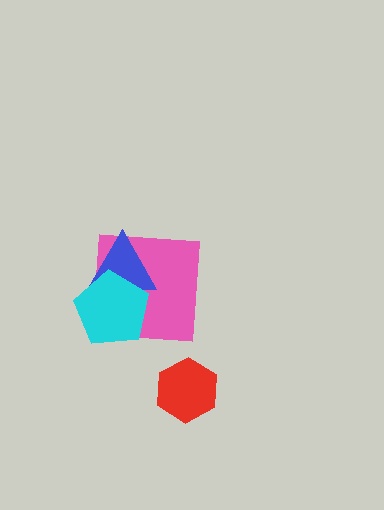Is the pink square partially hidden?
Yes, it is partially covered by another shape.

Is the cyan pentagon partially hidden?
No, no other shape covers it.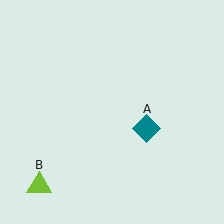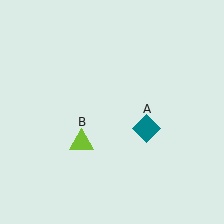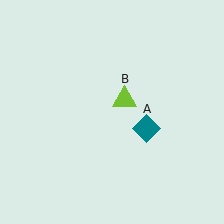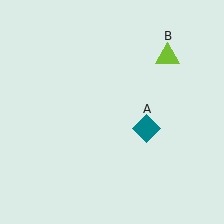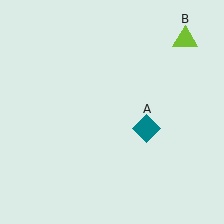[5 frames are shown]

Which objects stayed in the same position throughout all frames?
Teal diamond (object A) remained stationary.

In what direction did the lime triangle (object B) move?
The lime triangle (object B) moved up and to the right.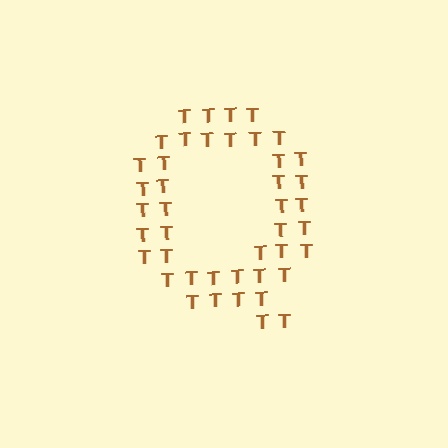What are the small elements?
The small elements are letter T's.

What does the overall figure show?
The overall figure shows the letter Q.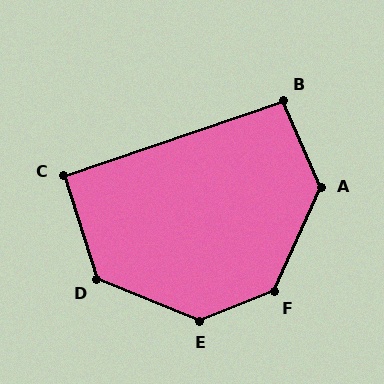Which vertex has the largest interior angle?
E, at approximately 136 degrees.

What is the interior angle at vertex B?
Approximately 95 degrees (approximately right).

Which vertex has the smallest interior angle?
C, at approximately 91 degrees.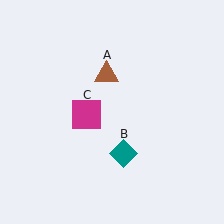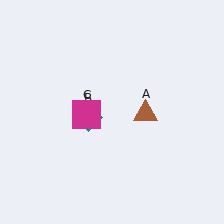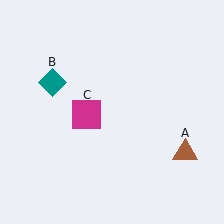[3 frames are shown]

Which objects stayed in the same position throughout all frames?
Magenta square (object C) remained stationary.